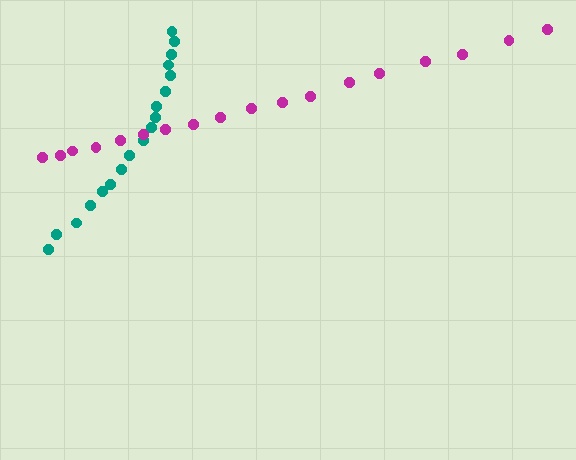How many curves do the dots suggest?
There are 2 distinct paths.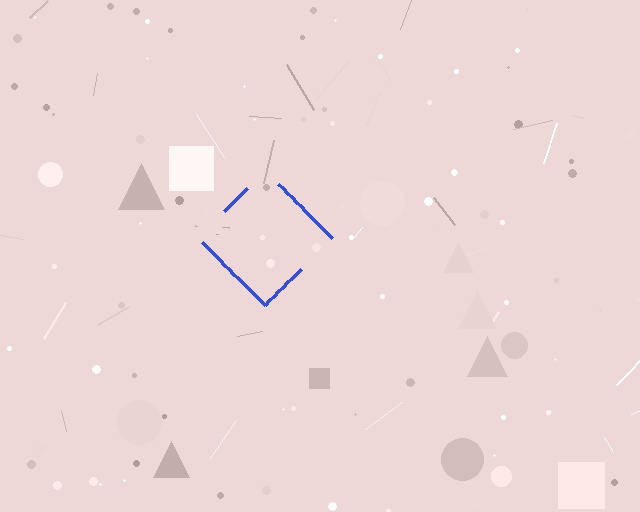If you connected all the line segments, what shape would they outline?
They would outline a diamond.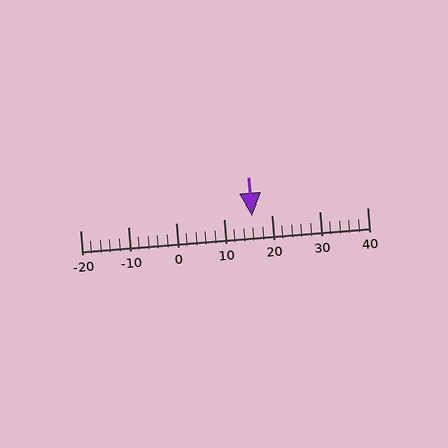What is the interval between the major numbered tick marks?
The major tick marks are spaced 10 units apart.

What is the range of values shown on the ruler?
The ruler shows values from -20 to 40.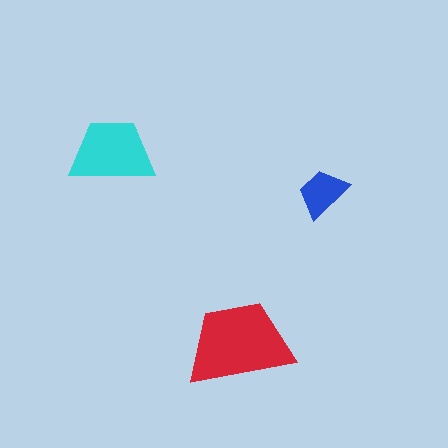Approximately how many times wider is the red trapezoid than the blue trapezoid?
About 2 times wider.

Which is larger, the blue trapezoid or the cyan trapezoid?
The cyan one.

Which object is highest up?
The cyan trapezoid is topmost.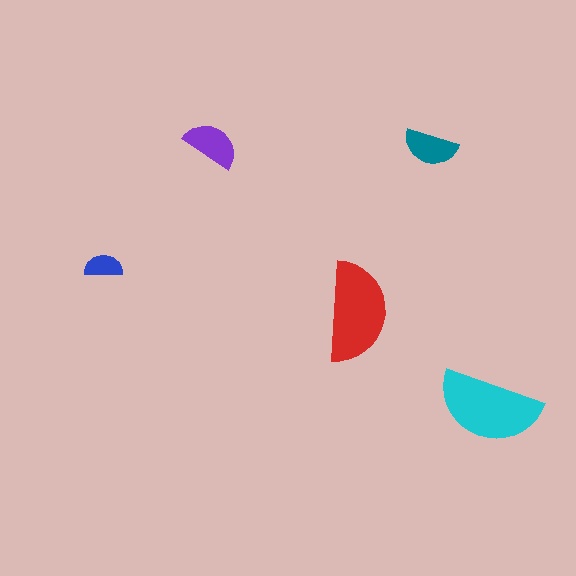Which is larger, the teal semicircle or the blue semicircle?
The teal one.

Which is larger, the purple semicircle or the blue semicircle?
The purple one.